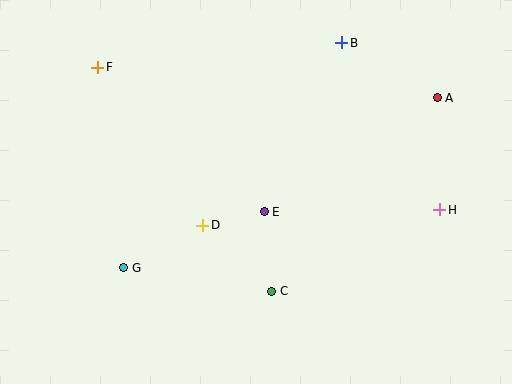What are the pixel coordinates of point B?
Point B is at (342, 43).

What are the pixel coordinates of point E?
Point E is at (264, 212).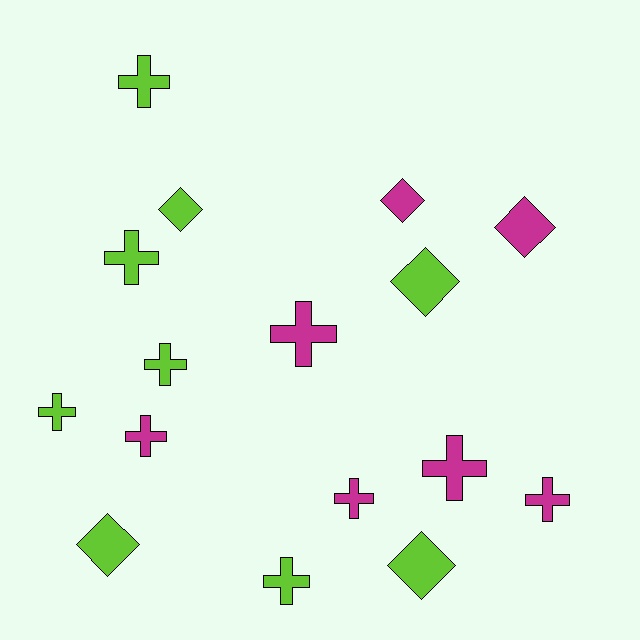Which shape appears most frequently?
Cross, with 10 objects.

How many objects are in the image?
There are 16 objects.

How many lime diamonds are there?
There are 4 lime diamonds.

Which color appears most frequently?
Lime, with 9 objects.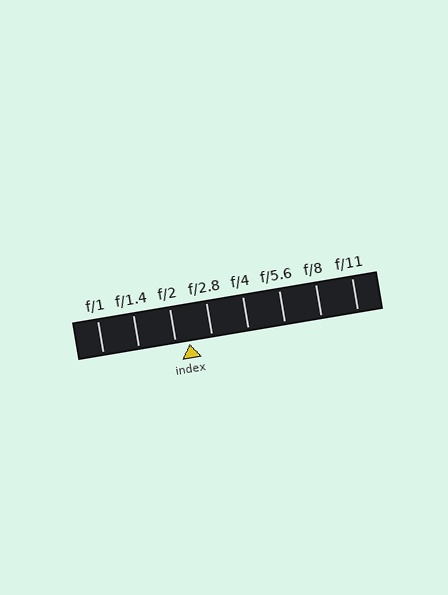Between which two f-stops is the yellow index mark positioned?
The index mark is between f/2 and f/2.8.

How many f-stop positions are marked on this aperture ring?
There are 8 f-stop positions marked.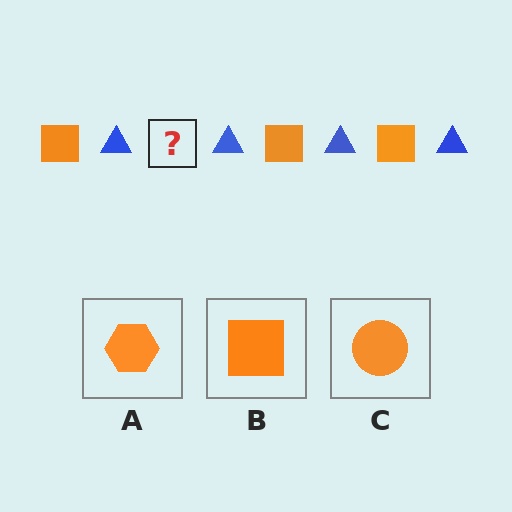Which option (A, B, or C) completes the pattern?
B.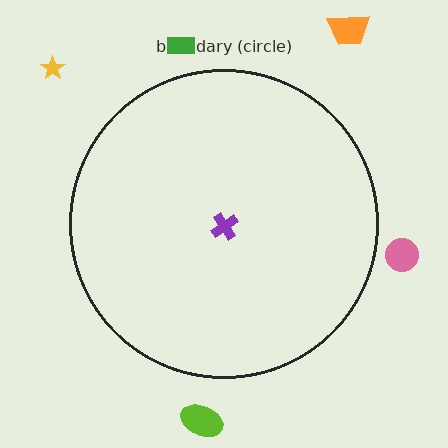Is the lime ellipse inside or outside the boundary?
Outside.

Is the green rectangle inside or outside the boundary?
Outside.